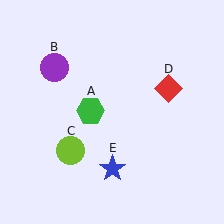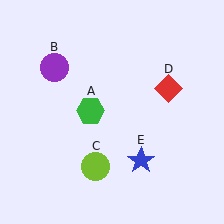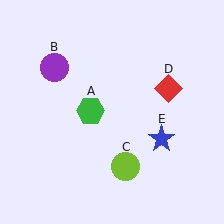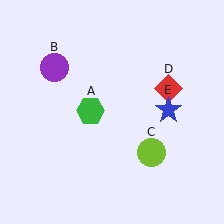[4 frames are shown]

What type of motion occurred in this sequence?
The lime circle (object C), blue star (object E) rotated counterclockwise around the center of the scene.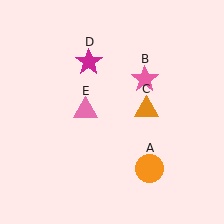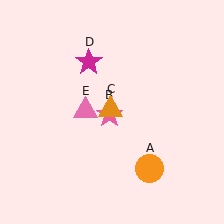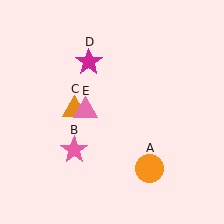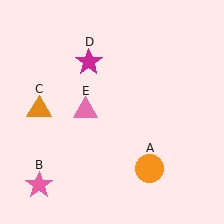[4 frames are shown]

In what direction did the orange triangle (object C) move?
The orange triangle (object C) moved left.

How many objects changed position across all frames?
2 objects changed position: pink star (object B), orange triangle (object C).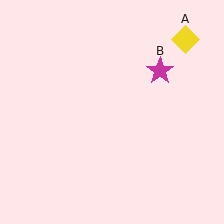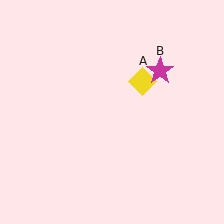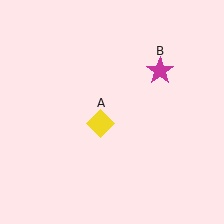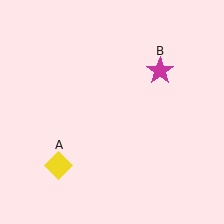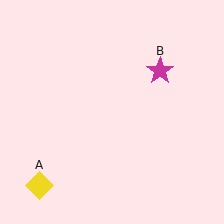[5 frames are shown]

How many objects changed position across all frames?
1 object changed position: yellow diamond (object A).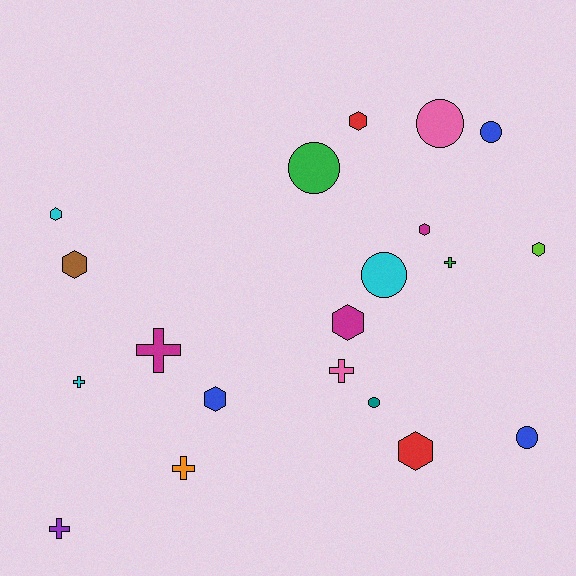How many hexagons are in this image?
There are 8 hexagons.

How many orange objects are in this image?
There is 1 orange object.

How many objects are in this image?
There are 20 objects.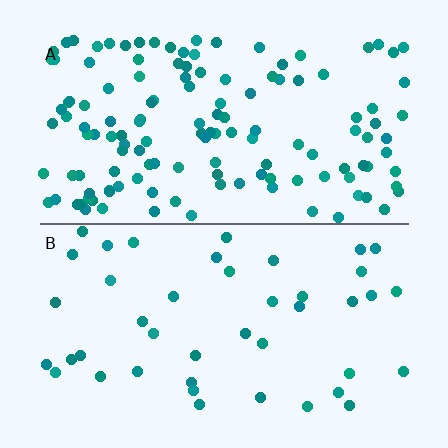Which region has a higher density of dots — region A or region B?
A (the top).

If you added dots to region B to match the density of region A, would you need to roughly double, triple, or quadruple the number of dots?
Approximately triple.